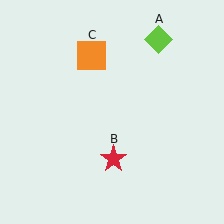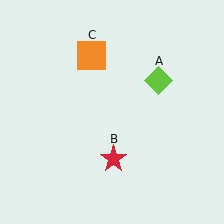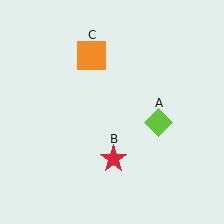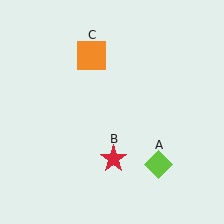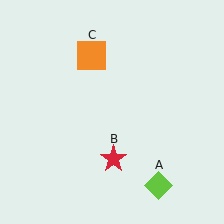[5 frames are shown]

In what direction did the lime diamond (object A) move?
The lime diamond (object A) moved down.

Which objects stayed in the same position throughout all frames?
Red star (object B) and orange square (object C) remained stationary.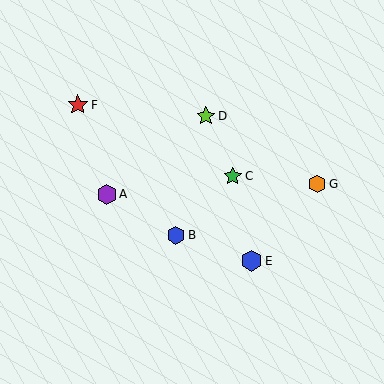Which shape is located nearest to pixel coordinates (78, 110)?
The red star (labeled F) at (78, 105) is nearest to that location.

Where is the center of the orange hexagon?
The center of the orange hexagon is at (317, 184).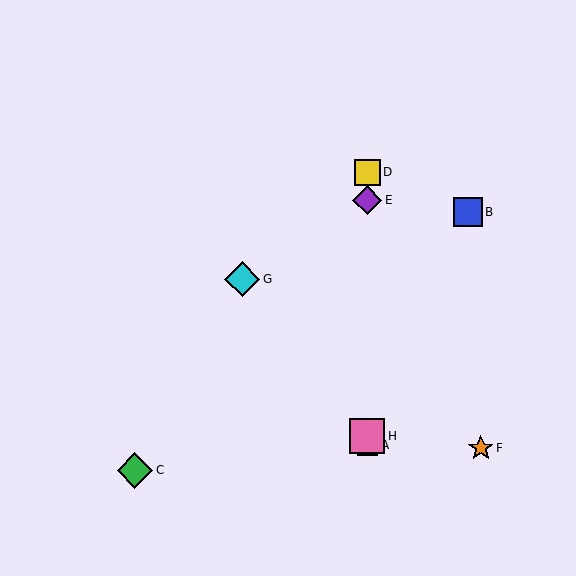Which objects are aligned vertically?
Objects A, D, E, H are aligned vertically.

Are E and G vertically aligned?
No, E is at x≈367 and G is at x≈242.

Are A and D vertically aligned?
Yes, both are at x≈367.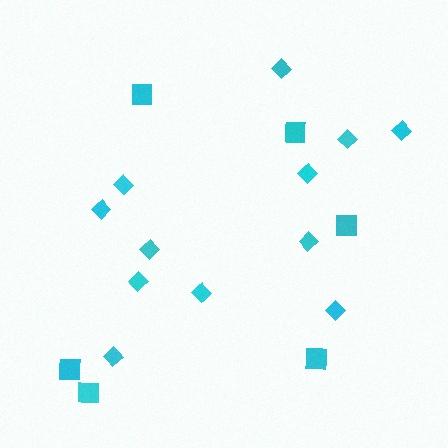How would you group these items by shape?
There are 2 groups: one group of diamonds (12) and one group of squares (6).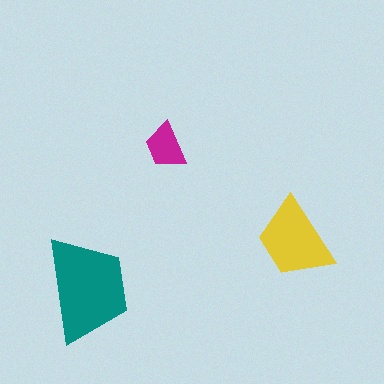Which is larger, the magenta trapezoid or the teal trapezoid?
The teal one.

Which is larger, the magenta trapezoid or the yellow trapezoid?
The yellow one.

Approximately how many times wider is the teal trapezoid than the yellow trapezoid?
About 1.5 times wider.